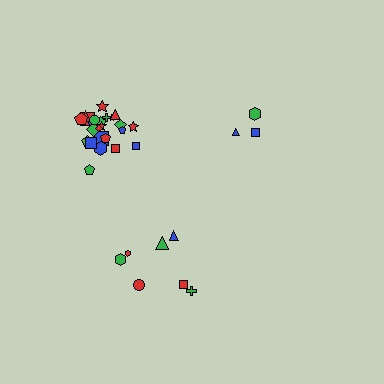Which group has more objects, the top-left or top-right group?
The top-left group.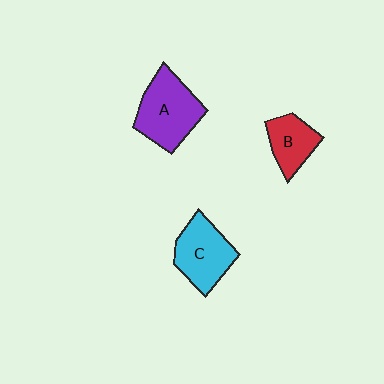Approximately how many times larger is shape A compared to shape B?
Approximately 1.6 times.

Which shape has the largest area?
Shape A (purple).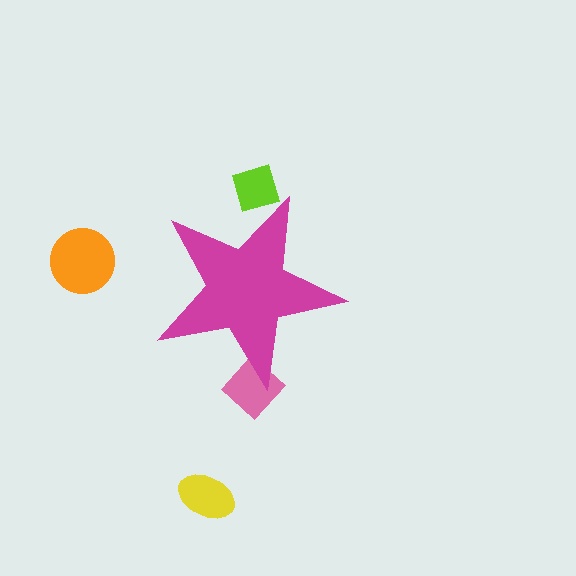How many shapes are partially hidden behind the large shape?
2 shapes are partially hidden.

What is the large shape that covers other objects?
A magenta star.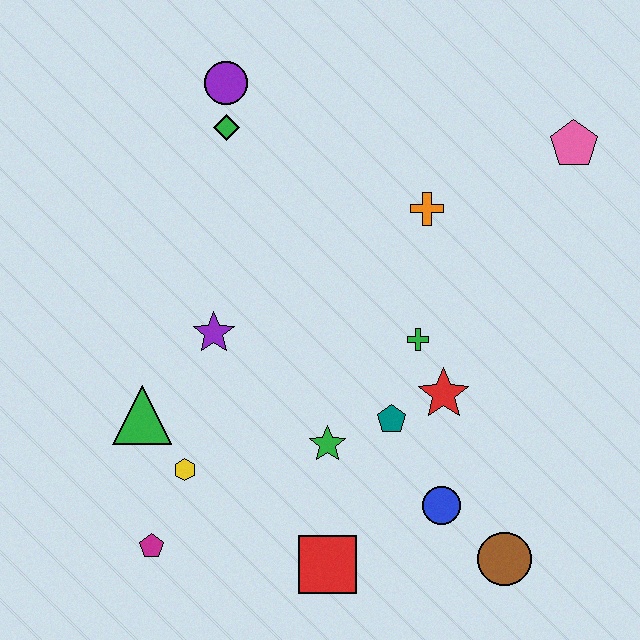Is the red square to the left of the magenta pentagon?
No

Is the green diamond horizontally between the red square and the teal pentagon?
No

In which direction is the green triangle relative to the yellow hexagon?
The green triangle is above the yellow hexagon.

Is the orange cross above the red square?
Yes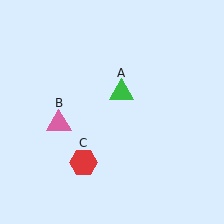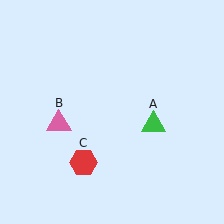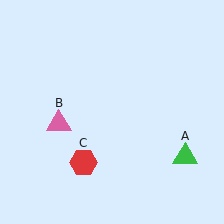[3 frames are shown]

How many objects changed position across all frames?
1 object changed position: green triangle (object A).